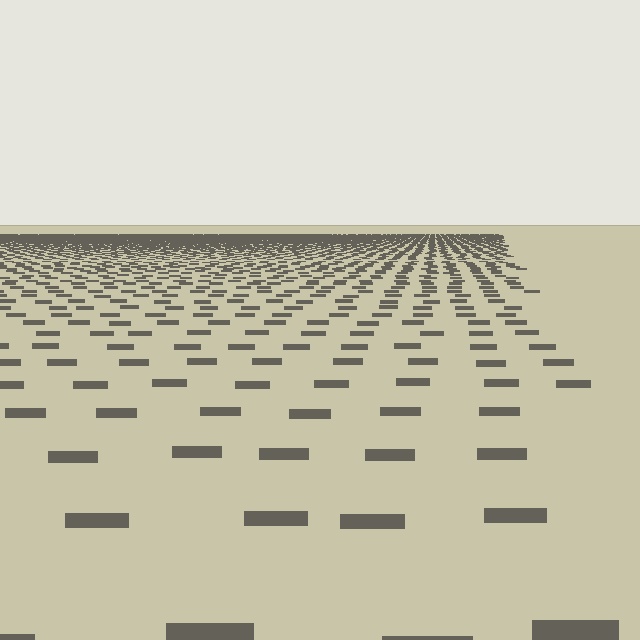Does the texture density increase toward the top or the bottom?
Density increases toward the top.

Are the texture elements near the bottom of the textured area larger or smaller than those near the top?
Larger. Near the bottom, elements are closer to the viewer and appear at a bigger on-screen size.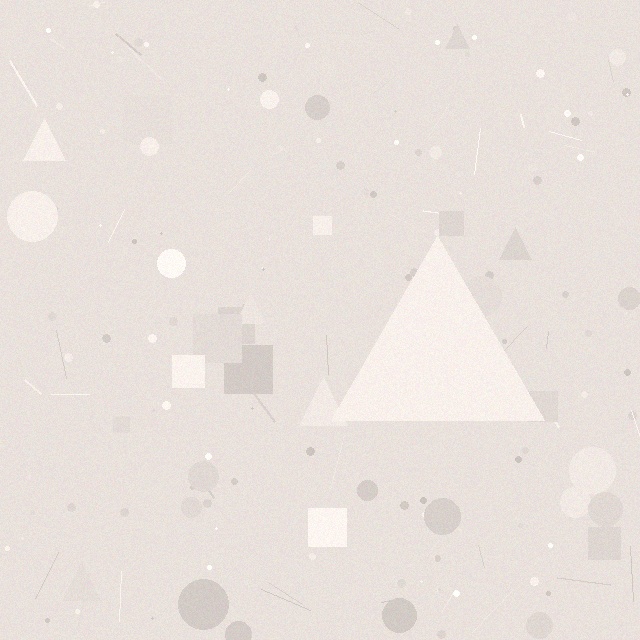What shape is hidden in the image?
A triangle is hidden in the image.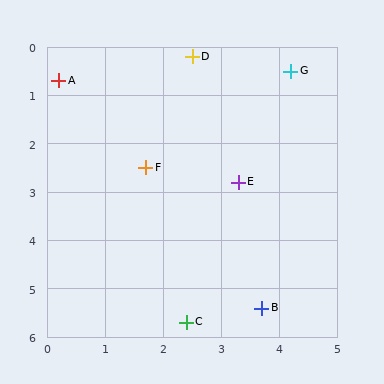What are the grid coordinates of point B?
Point B is at approximately (3.7, 5.4).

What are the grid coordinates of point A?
Point A is at approximately (0.2, 0.7).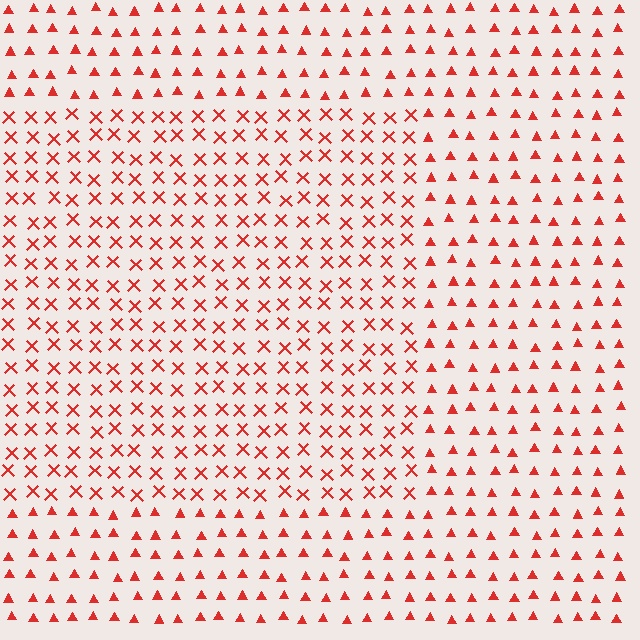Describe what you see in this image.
The image is filled with small red elements arranged in a uniform grid. A rectangle-shaped region contains X marks, while the surrounding area contains triangles. The boundary is defined purely by the change in element shape.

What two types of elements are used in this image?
The image uses X marks inside the rectangle region and triangles outside it.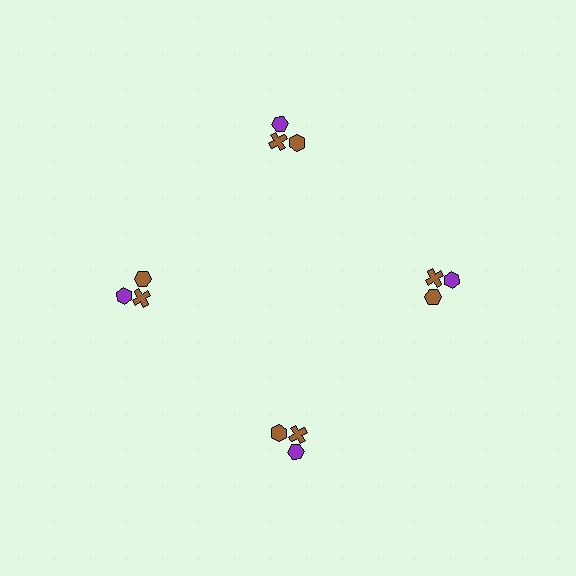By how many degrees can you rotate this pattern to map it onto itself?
The pattern maps onto itself every 90 degrees of rotation.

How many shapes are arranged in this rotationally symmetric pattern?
There are 12 shapes, arranged in 4 groups of 3.